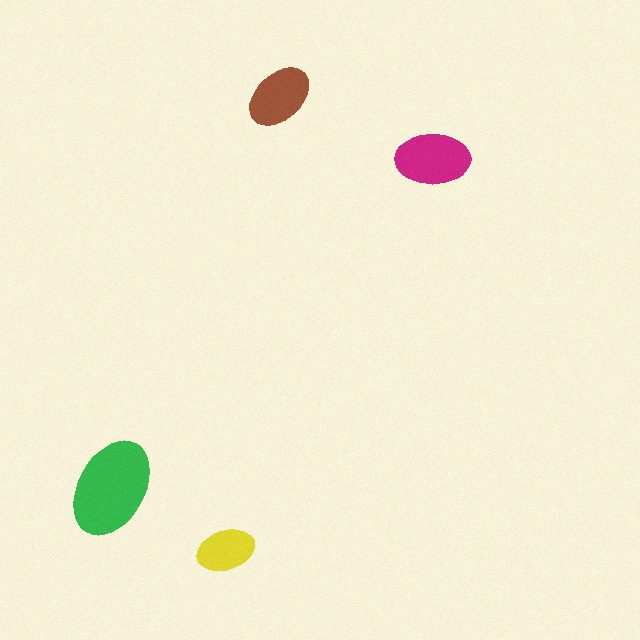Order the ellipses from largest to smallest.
the green one, the magenta one, the brown one, the yellow one.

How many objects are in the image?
There are 4 objects in the image.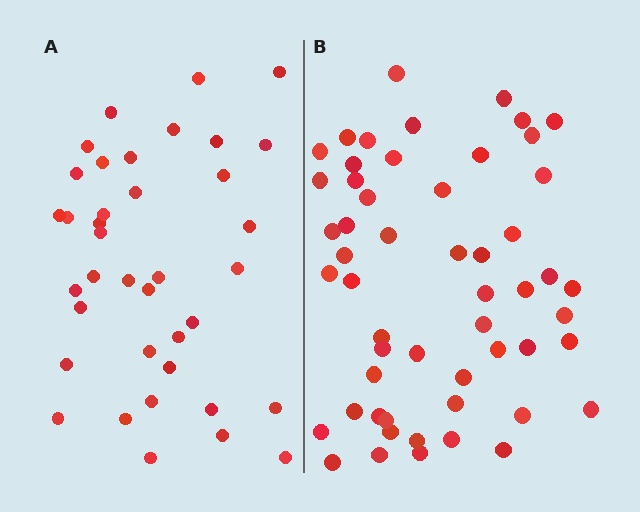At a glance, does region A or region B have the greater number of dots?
Region B (the right region) has more dots.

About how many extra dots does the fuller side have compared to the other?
Region B has approximately 15 more dots than region A.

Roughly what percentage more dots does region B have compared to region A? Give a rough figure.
About 40% more.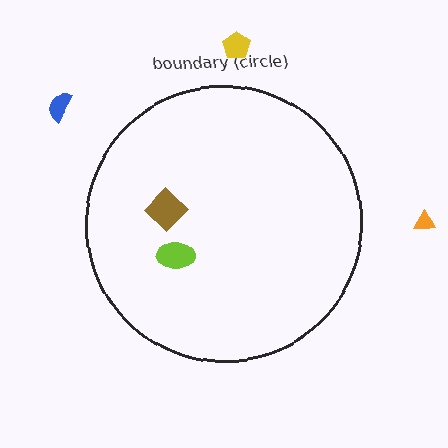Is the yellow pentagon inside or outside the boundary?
Outside.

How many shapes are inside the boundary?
2 inside, 3 outside.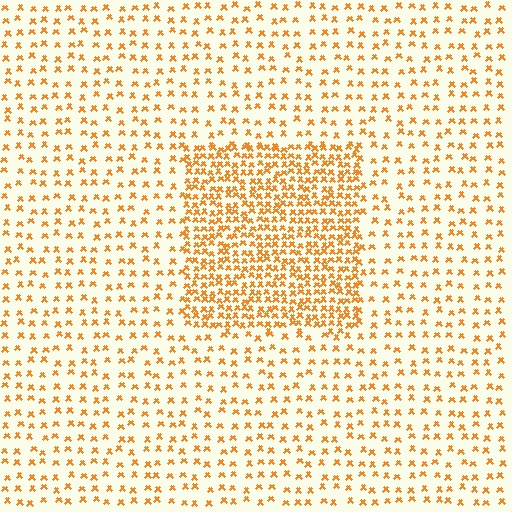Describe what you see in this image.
The image contains small orange elements arranged at two different densities. A rectangle-shaped region is visible where the elements are more densely packed than the surrounding area.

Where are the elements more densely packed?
The elements are more densely packed inside the rectangle boundary.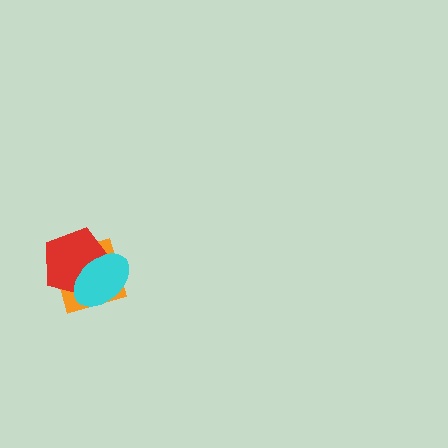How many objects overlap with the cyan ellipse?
2 objects overlap with the cyan ellipse.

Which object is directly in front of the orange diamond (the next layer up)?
The red pentagon is directly in front of the orange diamond.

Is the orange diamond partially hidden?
Yes, it is partially covered by another shape.